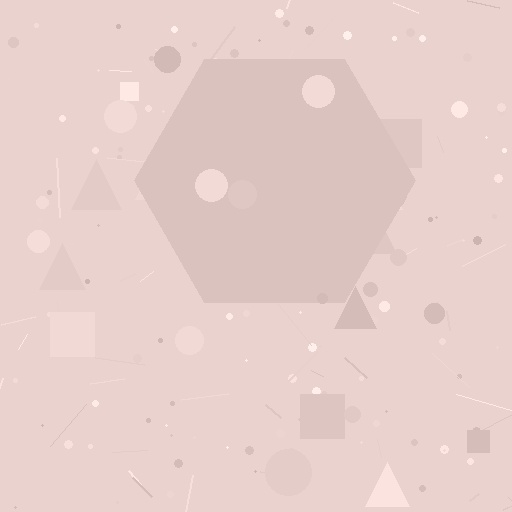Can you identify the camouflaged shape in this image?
The camouflaged shape is a hexagon.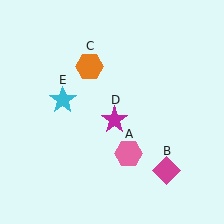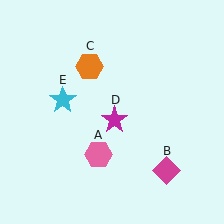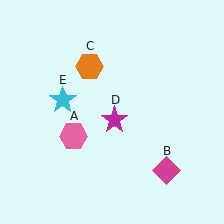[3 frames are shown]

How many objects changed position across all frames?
1 object changed position: pink hexagon (object A).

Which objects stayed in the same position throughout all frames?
Magenta diamond (object B) and orange hexagon (object C) and magenta star (object D) and cyan star (object E) remained stationary.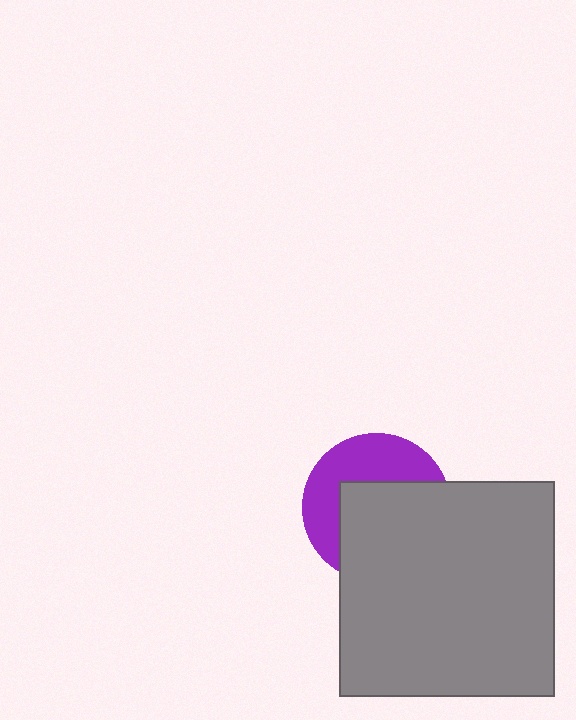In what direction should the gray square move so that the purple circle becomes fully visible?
The gray square should move toward the lower-right. That is the shortest direction to clear the overlap and leave the purple circle fully visible.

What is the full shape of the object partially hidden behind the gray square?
The partially hidden object is a purple circle.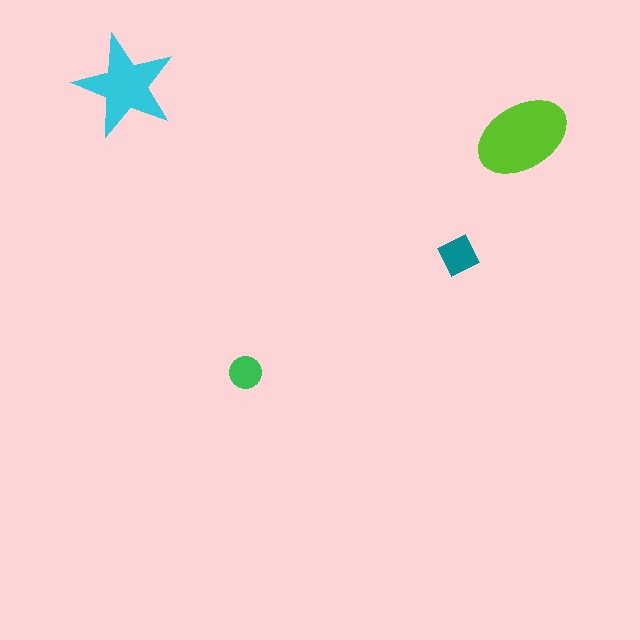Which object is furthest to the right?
The lime ellipse is rightmost.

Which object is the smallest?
The green circle.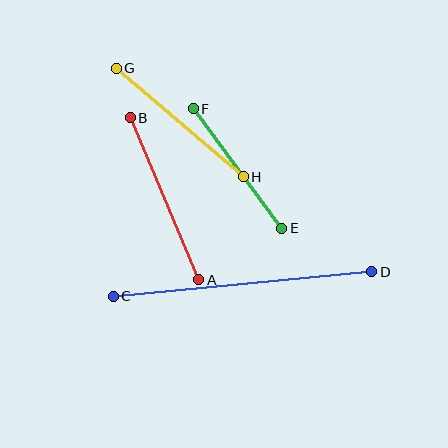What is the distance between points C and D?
The distance is approximately 260 pixels.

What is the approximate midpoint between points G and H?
The midpoint is at approximately (180, 123) pixels.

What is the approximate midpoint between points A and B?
The midpoint is at approximately (164, 199) pixels.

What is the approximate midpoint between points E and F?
The midpoint is at approximately (238, 168) pixels.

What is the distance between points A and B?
The distance is approximately 175 pixels.